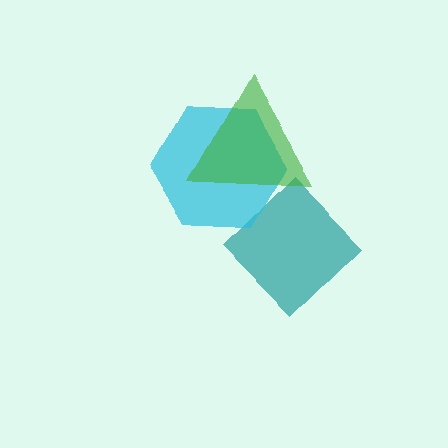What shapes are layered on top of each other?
The layered shapes are: a teal diamond, a cyan hexagon, a green triangle.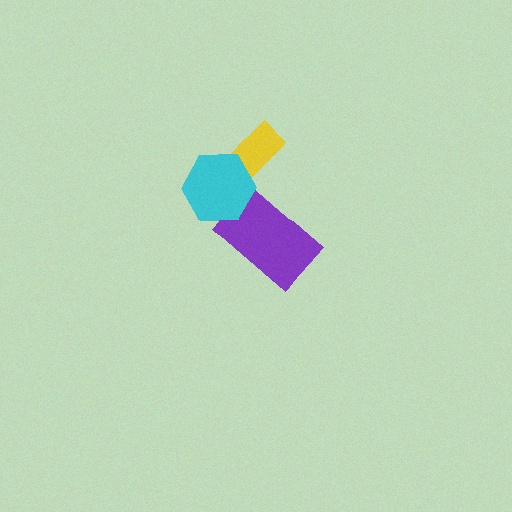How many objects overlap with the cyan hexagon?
2 objects overlap with the cyan hexagon.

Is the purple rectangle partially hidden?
Yes, it is partially covered by another shape.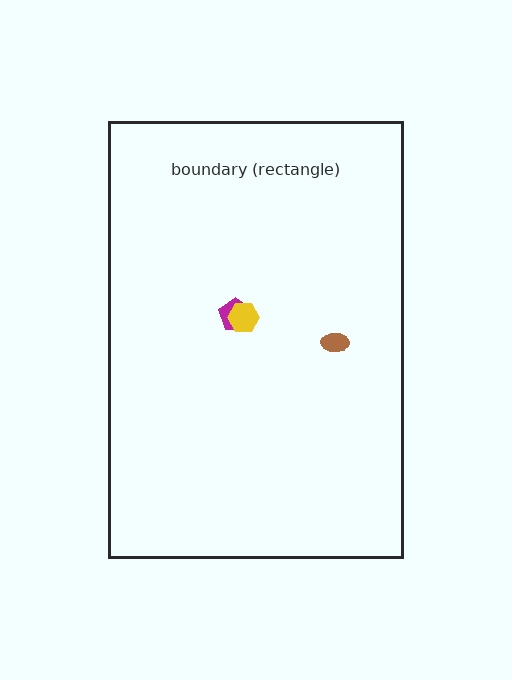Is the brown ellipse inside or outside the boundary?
Inside.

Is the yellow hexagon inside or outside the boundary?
Inside.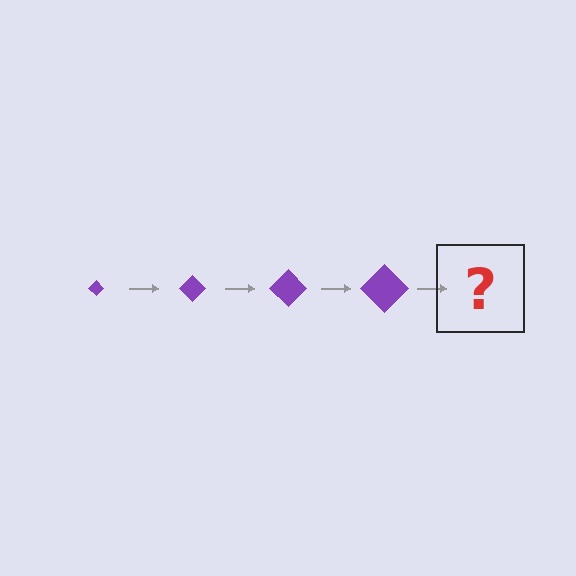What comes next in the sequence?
The next element should be a purple diamond, larger than the previous one.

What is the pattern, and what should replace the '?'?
The pattern is that the diamond gets progressively larger each step. The '?' should be a purple diamond, larger than the previous one.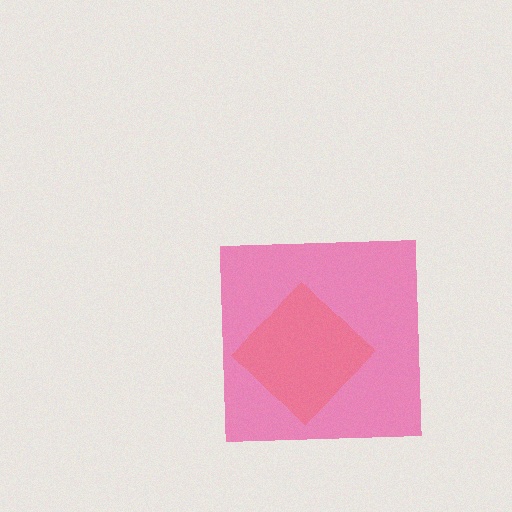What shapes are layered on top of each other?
The layered shapes are: an orange diamond, a pink square.